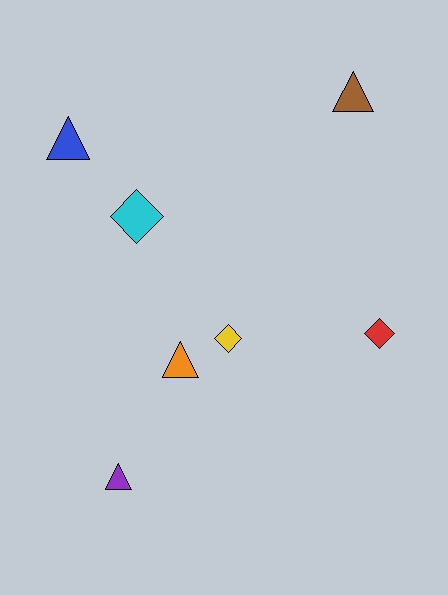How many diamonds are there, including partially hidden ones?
There are 3 diamonds.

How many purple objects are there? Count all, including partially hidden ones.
There is 1 purple object.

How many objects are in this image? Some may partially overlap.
There are 7 objects.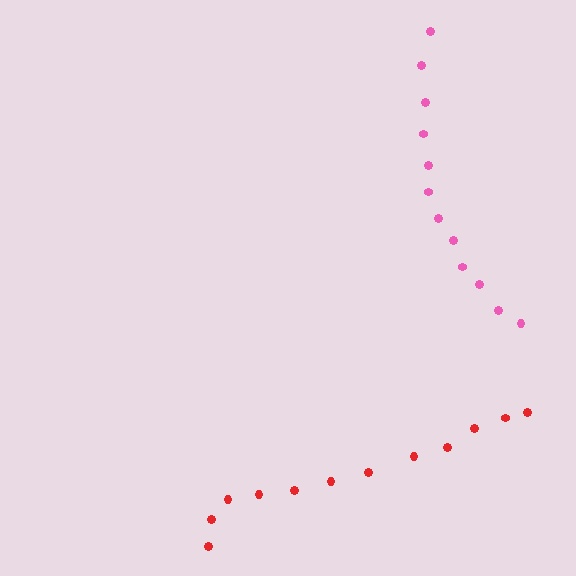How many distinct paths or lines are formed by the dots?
There are 2 distinct paths.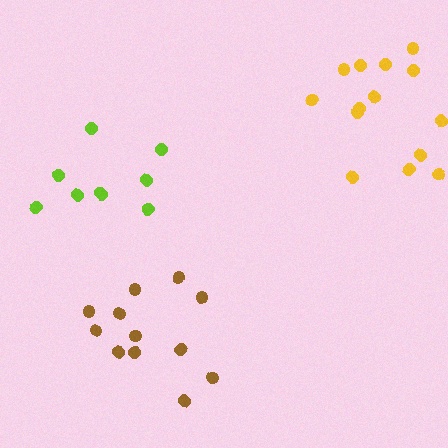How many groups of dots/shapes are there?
There are 3 groups.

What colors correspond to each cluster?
The clusters are colored: brown, lime, yellow.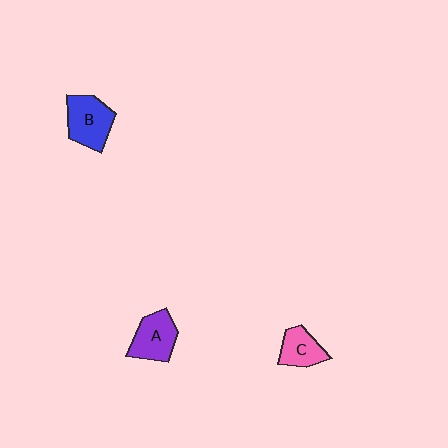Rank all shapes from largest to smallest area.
From largest to smallest: B (blue), A (purple), C (pink).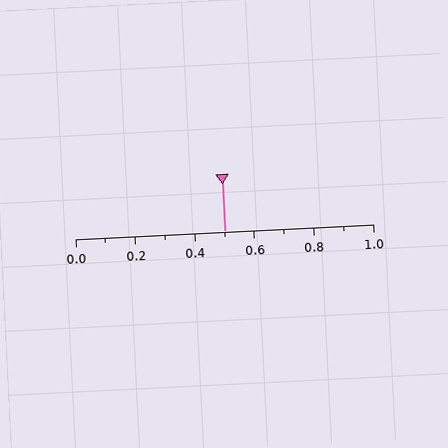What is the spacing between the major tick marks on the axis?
The major ticks are spaced 0.2 apart.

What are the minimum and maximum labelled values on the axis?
The axis runs from 0.0 to 1.0.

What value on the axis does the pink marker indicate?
The marker indicates approximately 0.5.